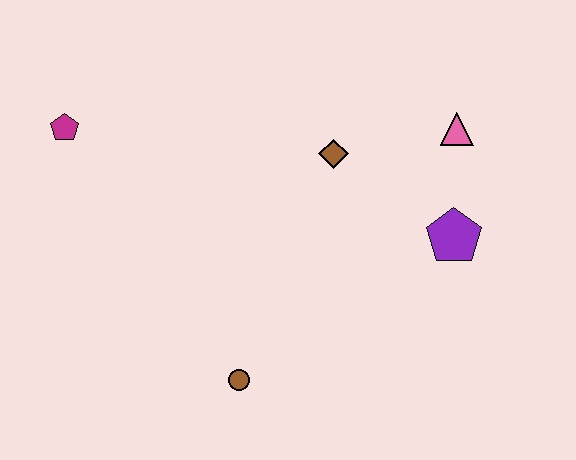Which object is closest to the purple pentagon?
The pink triangle is closest to the purple pentagon.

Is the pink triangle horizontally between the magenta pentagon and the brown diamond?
No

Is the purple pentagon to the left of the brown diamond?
No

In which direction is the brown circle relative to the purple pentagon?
The brown circle is to the left of the purple pentagon.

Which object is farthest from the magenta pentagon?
The purple pentagon is farthest from the magenta pentagon.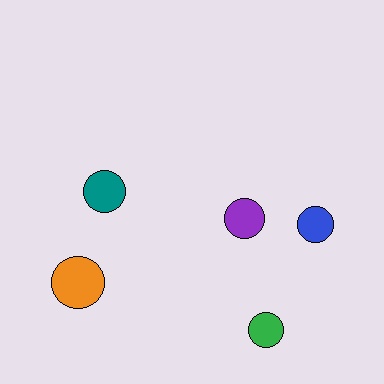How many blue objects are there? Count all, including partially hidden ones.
There is 1 blue object.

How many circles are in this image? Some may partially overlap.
There are 5 circles.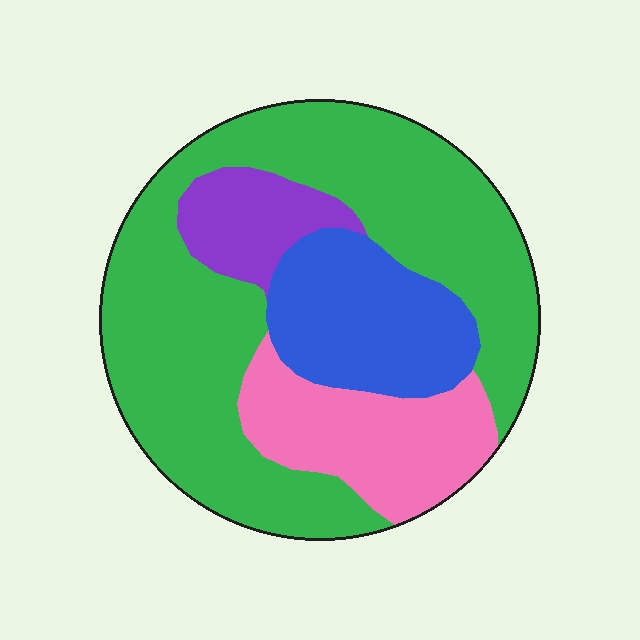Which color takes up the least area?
Purple, at roughly 10%.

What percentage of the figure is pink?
Pink covers around 15% of the figure.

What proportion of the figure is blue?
Blue covers about 15% of the figure.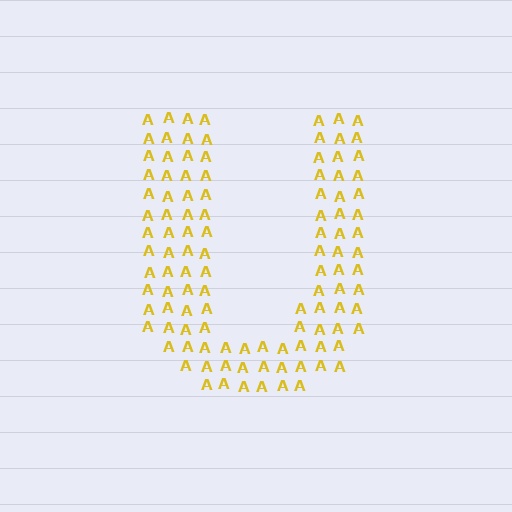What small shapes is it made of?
It is made of small letter A's.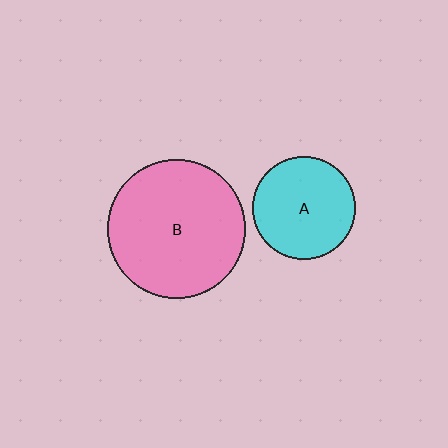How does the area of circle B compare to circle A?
Approximately 1.8 times.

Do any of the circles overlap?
No, none of the circles overlap.